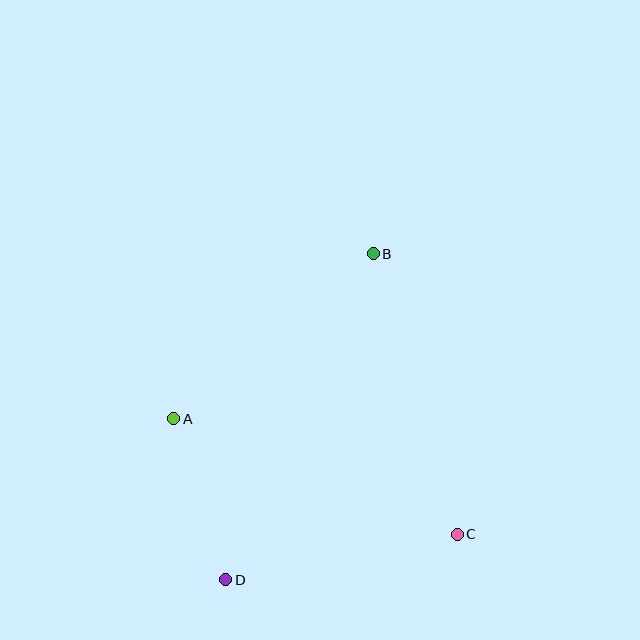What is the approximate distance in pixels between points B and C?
The distance between B and C is approximately 293 pixels.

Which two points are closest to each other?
Points A and D are closest to each other.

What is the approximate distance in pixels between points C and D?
The distance between C and D is approximately 236 pixels.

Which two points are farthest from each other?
Points B and D are farthest from each other.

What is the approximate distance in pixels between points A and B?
The distance between A and B is approximately 259 pixels.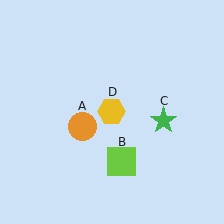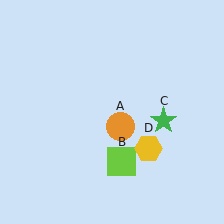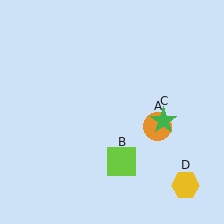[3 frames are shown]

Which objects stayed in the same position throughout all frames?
Lime square (object B) and green star (object C) remained stationary.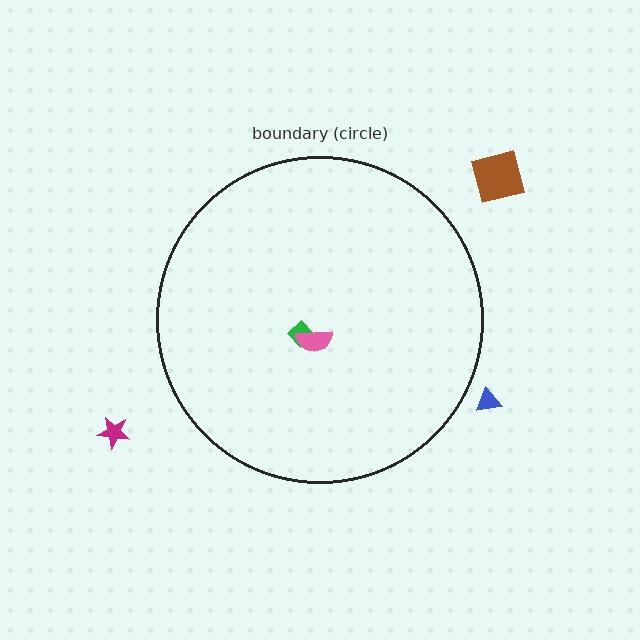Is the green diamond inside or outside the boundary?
Inside.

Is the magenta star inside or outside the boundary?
Outside.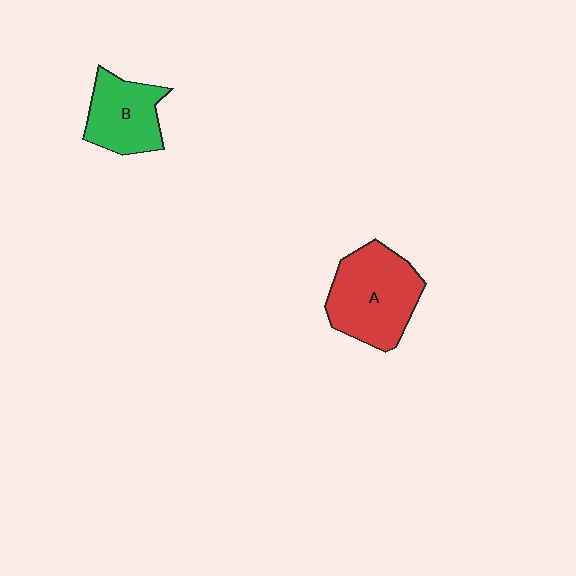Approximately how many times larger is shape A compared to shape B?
Approximately 1.4 times.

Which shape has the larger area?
Shape A (red).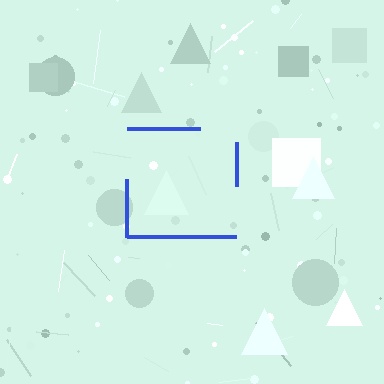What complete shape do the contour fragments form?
The contour fragments form a square.